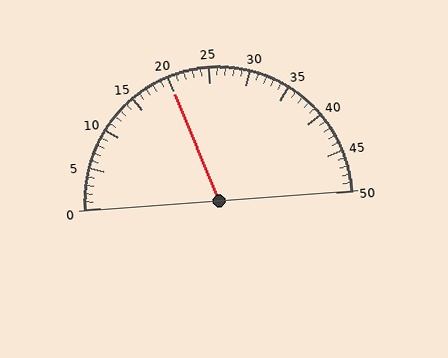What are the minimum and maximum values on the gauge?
The gauge ranges from 0 to 50.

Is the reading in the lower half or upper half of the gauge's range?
The reading is in the lower half of the range (0 to 50).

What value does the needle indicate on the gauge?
The needle indicates approximately 20.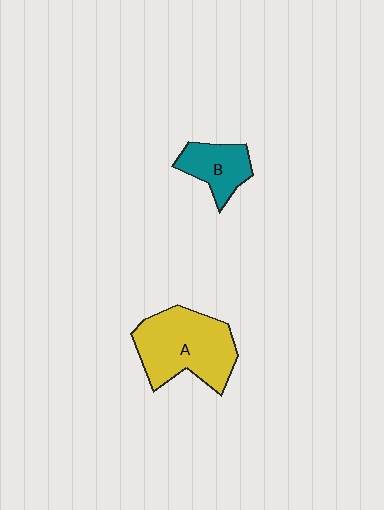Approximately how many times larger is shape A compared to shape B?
Approximately 2.1 times.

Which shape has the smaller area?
Shape B (teal).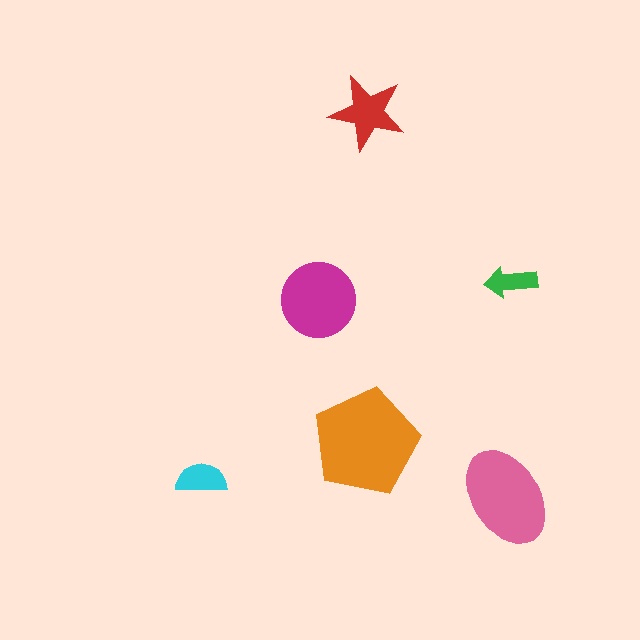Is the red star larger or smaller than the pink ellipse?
Smaller.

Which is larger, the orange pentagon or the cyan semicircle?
The orange pentagon.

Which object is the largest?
The orange pentagon.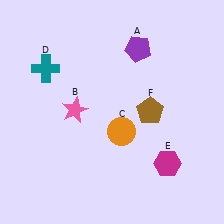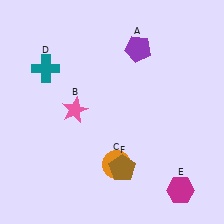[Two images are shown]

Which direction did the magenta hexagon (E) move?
The magenta hexagon (E) moved down.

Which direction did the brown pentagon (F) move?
The brown pentagon (F) moved down.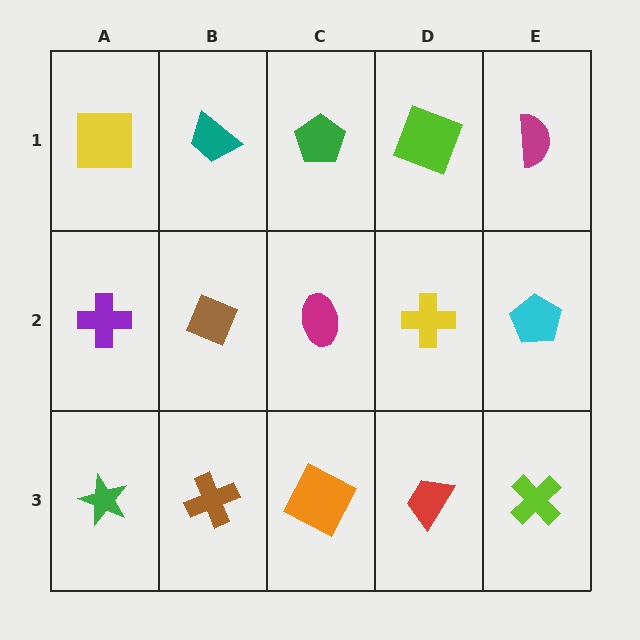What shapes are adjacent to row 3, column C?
A magenta ellipse (row 2, column C), a brown cross (row 3, column B), a red trapezoid (row 3, column D).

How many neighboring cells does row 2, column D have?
4.